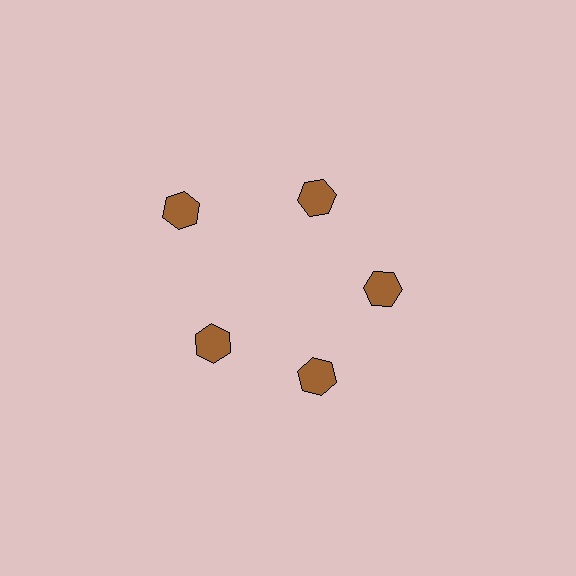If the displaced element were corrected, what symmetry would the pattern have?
It would have 5-fold rotational symmetry — the pattern would map onto itself every 72 degrees.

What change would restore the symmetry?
The symmetry would be restored by moving it inward, back onto the ring so that all 5 hexagons sit at equal angles and equal distance from the center.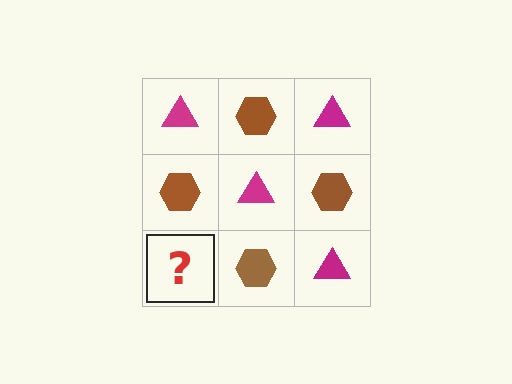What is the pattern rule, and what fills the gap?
The rule is that it alternates magenta triangle and brown hexagon in a checkerboard pattern. The gap should be filled with a magenta triangle.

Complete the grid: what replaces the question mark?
The question mark should be replaced with a magenta triangle.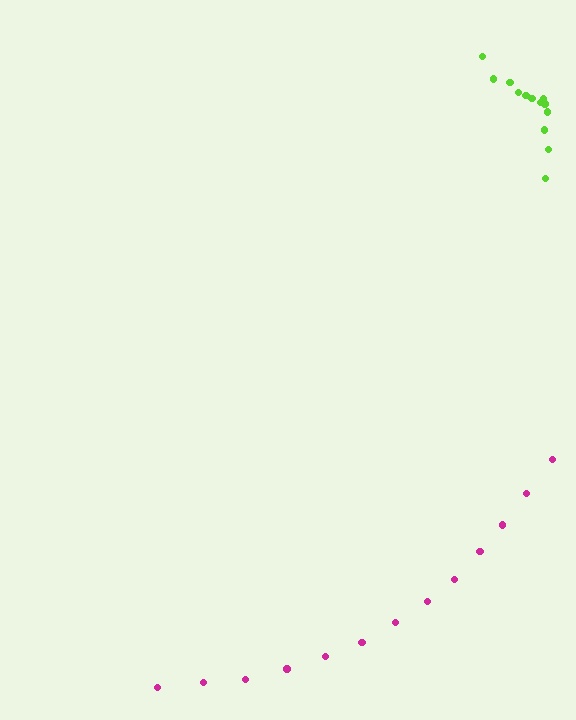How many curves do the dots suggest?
There are 2 distinct paths.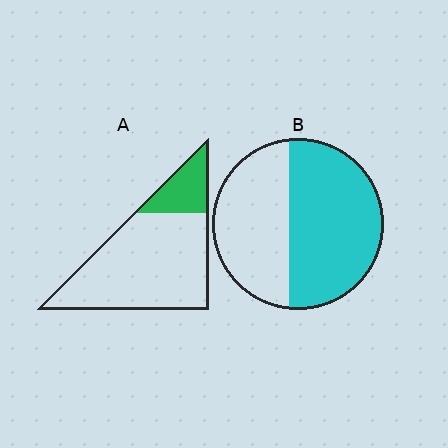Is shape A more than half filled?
No.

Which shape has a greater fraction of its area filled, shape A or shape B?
Shape B.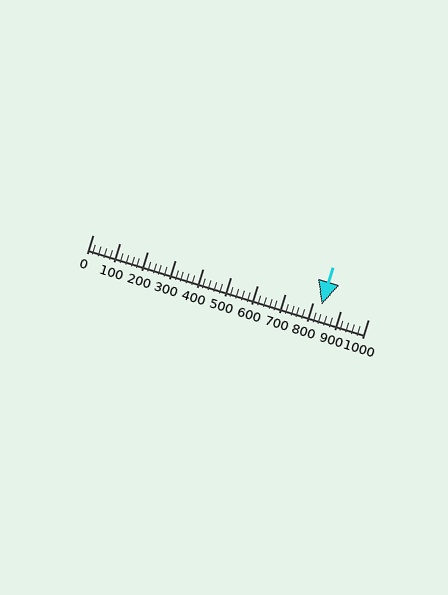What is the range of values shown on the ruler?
The ruler shows values from 0 to 1000.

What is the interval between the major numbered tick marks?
The major tick marks are spaced 100 units apart.